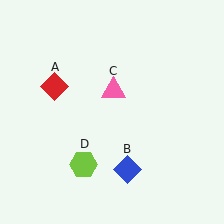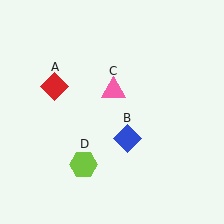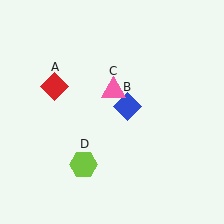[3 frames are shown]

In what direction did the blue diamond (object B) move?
The blue diamond (object B) moved up.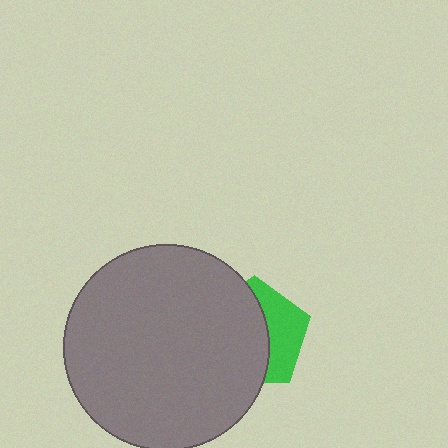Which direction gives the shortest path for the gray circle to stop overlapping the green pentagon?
Moving left gives the shortest separation.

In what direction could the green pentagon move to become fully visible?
The green pentagon could move right. That would shift it out from behind the gray circle entirely.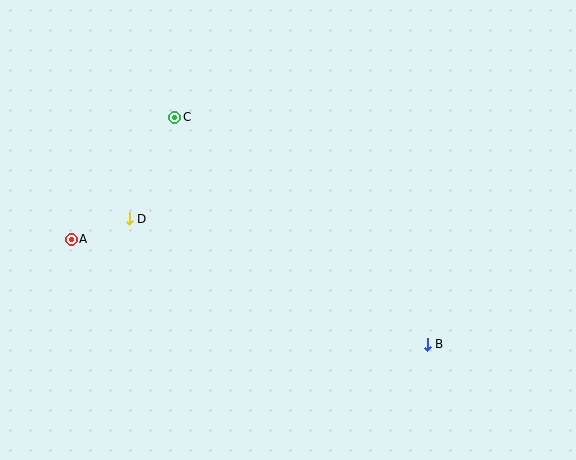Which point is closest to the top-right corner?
Point B is closest to the top-right corner.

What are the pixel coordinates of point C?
Point C is at (175, 117).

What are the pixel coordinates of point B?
Point B is at (427, 344).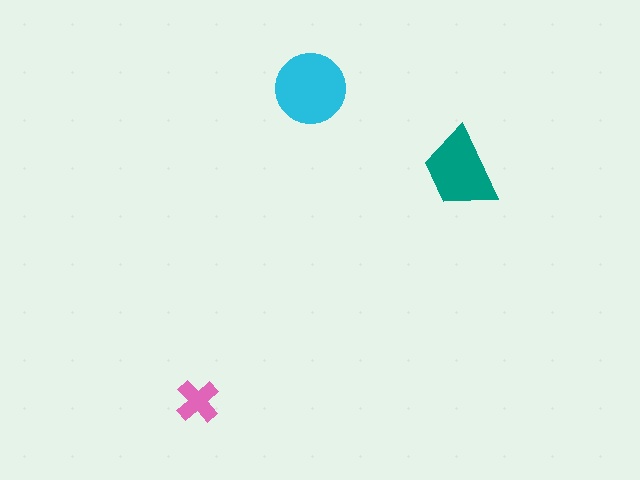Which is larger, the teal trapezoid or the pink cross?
The teal trapezoid.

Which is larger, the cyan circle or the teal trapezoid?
The cyan circle.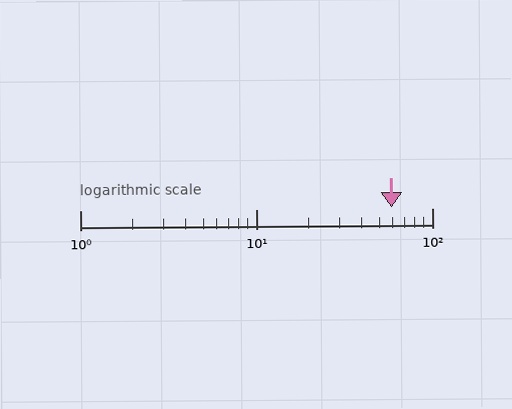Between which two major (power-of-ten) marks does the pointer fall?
The pointer is between 10 and 100.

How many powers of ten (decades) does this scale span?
The scale spans 2 decades, from 1 to 100.